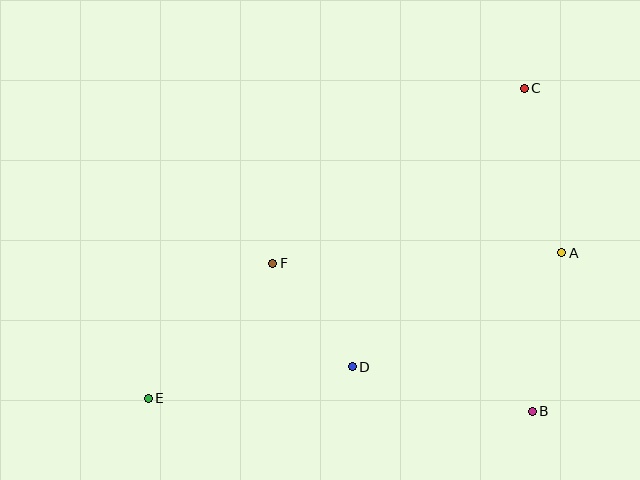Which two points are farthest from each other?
Points C and E are farthest from each other.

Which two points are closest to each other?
Points D and F are closest to each other.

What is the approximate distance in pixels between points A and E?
The distance between A and E is approximately 439 pixels.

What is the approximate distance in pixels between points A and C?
The distance between A and C is approximately 169 pixels.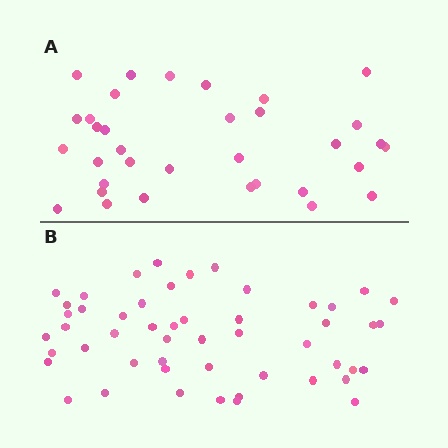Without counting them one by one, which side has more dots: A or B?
Region B (the bottom region) has more dots.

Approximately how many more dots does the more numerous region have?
Region B has approximately 15 more dots than region A.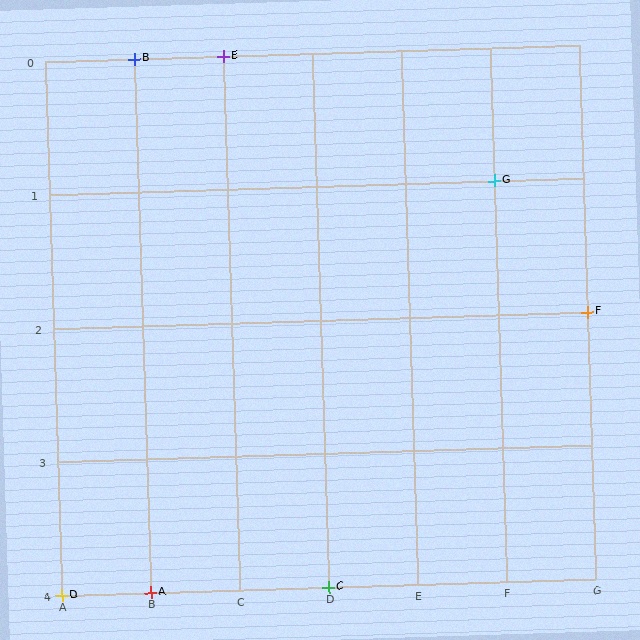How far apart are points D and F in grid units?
Points D and F are 6 columns and 2 rows apart (about 6.3 grid units diagonally).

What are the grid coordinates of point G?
Point G is at grid coordinates (F, 1).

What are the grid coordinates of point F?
Point F is at grid coordinates (G, 2).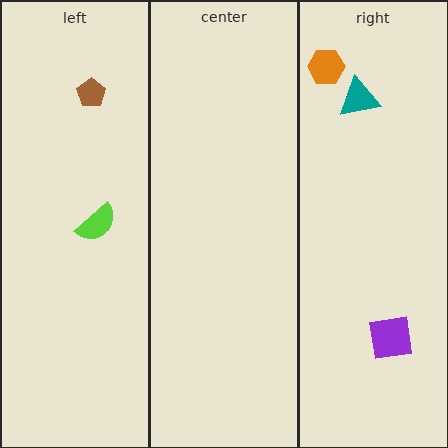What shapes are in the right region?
The purple square, the orange hexagon, the teal triangle.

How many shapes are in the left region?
2.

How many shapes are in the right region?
3.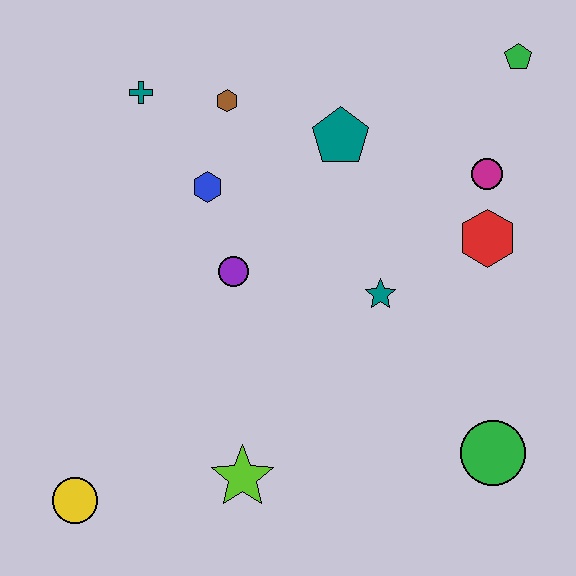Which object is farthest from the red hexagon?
The yellow circle is farthest from the red hexagon.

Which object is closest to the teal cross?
The brown hexagon is closest to the teal cross.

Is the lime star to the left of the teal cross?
No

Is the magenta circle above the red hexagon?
Yes